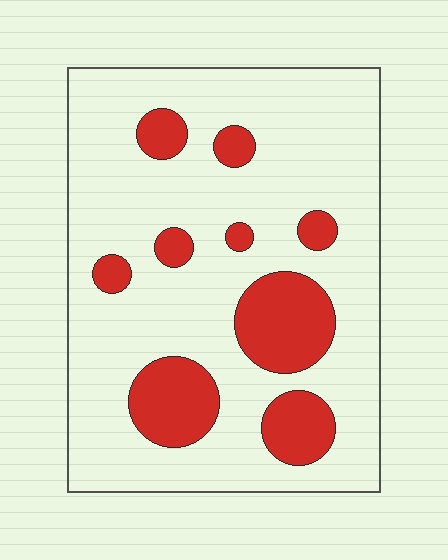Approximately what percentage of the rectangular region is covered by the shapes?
Approximately 20%.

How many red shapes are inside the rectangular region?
9.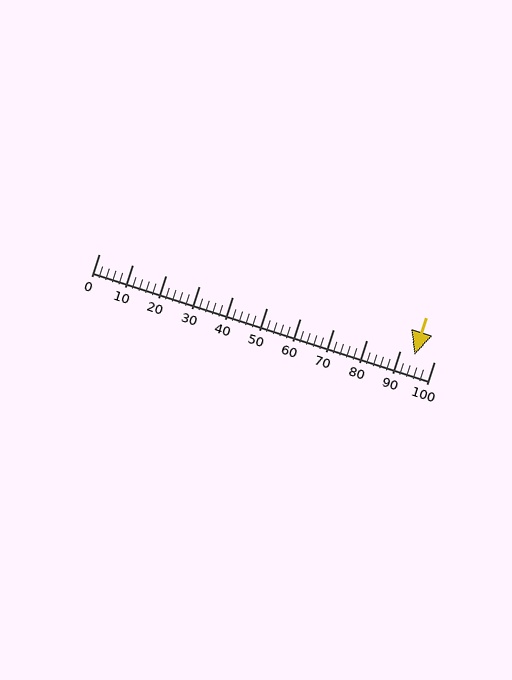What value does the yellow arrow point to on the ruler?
The yellow arrow points to approximately 94.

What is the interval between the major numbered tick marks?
The major tick marks are spaced 10 units apart.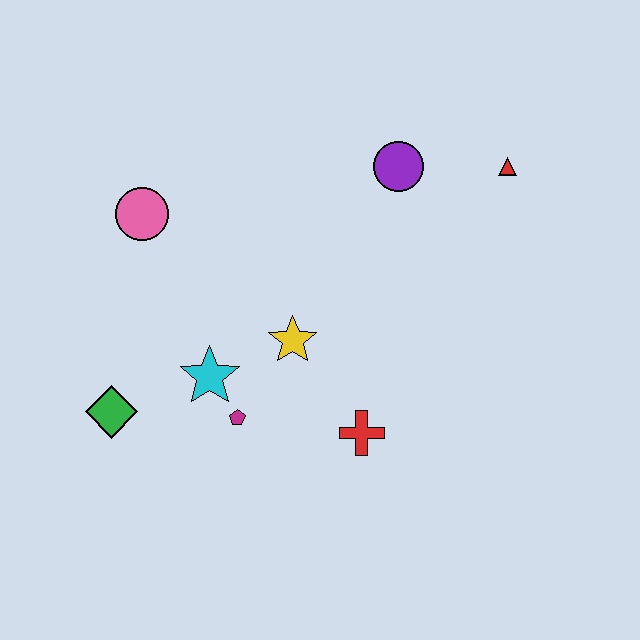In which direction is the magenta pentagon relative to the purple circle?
The magenta pentagon is below the purple circle.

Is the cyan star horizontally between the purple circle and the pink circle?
Yes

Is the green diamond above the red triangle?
No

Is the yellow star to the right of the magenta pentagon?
Yes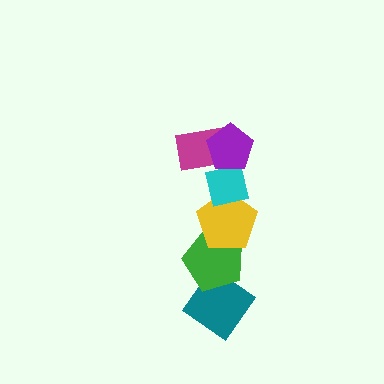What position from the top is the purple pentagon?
The purple pentagon is 1st from the top.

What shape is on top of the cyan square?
The magenta rectangle is on top of the cyan square.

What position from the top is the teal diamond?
The teal diamond is 6th from the top.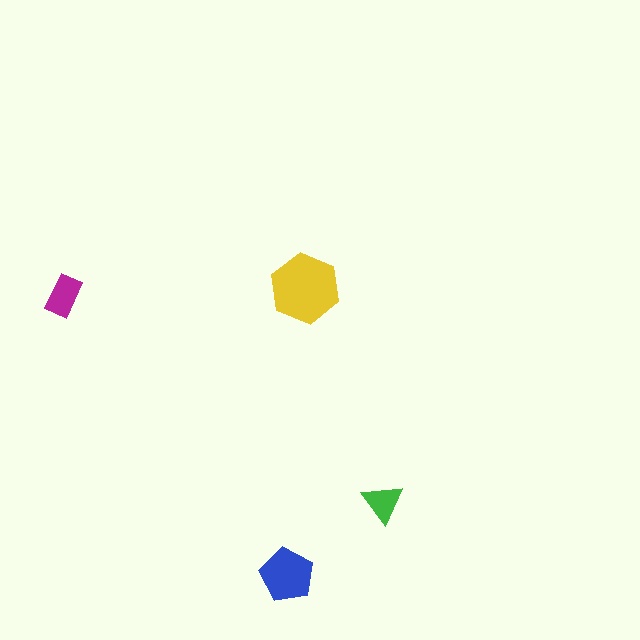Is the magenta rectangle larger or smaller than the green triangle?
Larger.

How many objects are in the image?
There are 4 objects in the image.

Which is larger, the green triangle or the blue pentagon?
The blue pentagon.